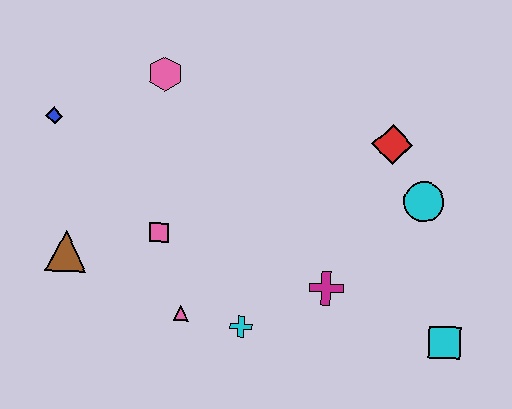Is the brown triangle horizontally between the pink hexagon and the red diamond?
No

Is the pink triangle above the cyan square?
Yes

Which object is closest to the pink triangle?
The cyan cross is closest to the pink triangle.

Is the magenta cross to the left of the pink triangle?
No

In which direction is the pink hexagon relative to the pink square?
The pink hexagon is above the pink square.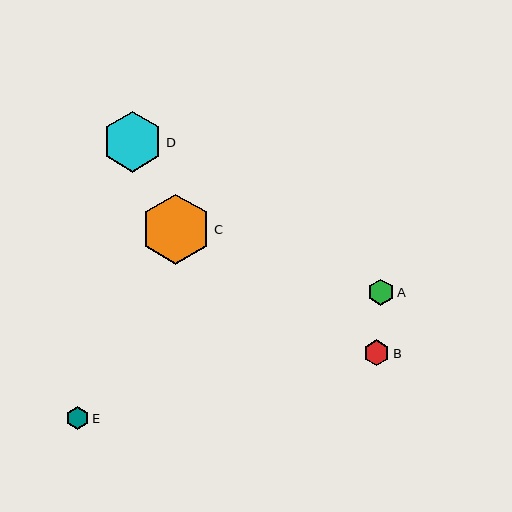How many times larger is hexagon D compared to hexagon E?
Hexagon D is approximately 2.7 times the size of hexagon E.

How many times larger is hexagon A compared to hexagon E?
Hexagon A is approximately 1.1 times the size of hexagon E.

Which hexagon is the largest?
Hexagon C is the largest with a size of approximately 70 pixels.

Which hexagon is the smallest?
Hexagon E is the smallest with a size of approximately 23 pixels.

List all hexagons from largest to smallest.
From largest to smallest: C, D, B, A, E.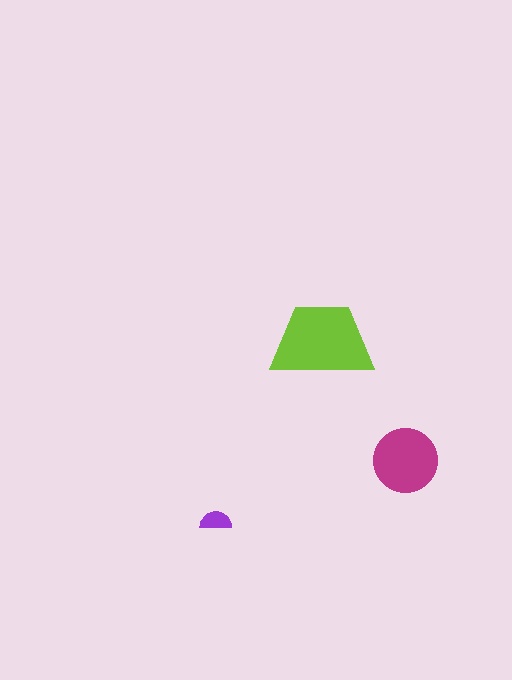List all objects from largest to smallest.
The lime trapezoid, the magenta circle, the purple semicircle.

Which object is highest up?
The lime trapezoid is topmost.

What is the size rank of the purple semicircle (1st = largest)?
3rd.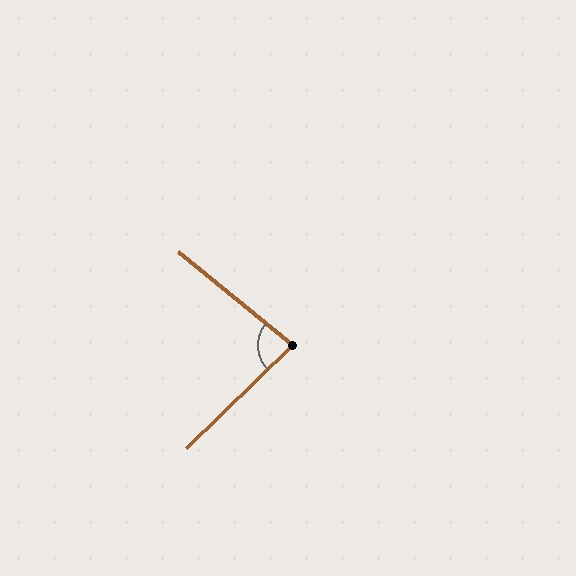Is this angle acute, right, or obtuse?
It is acute.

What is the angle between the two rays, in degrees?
Approximately 83 degrees.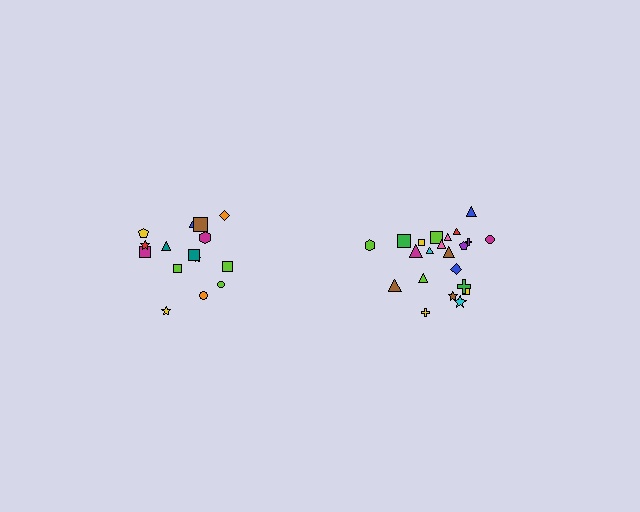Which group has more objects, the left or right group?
The right group.